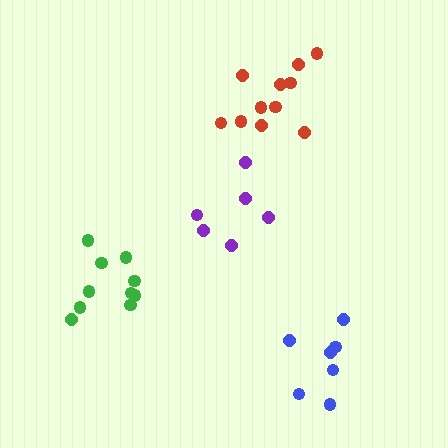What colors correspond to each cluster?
The clusters are colored: purple, green, red, blue.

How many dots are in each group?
Group 1: 6 dots, Group 2: 10 dots, Group 3: 11 dots, Group 4: 7 dots (34 total).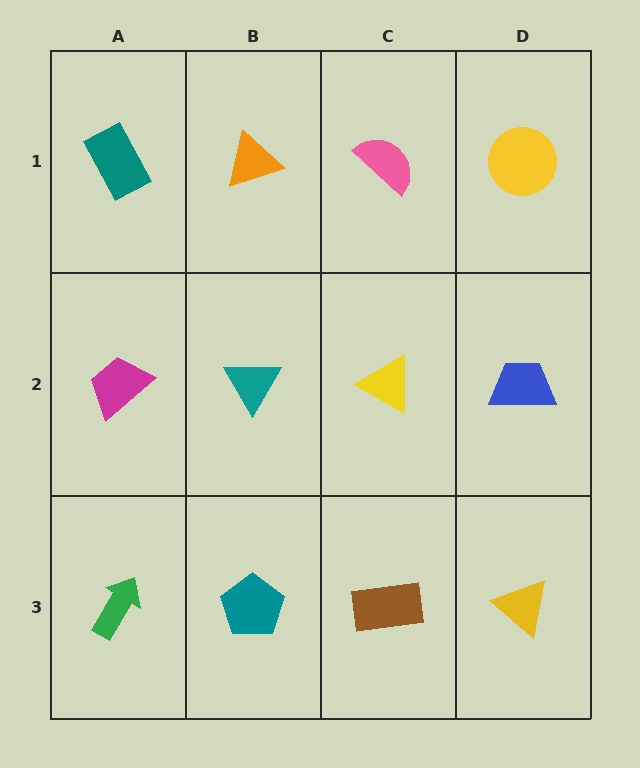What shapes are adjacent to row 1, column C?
A yellow triangle (row 2, column C), an orange triangle (row 1, column B), a yellow circle (row 1, column D).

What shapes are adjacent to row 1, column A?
A magenta trapezoid (row 2, column A), an orange triangle (row 1, column B).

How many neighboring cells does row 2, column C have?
4.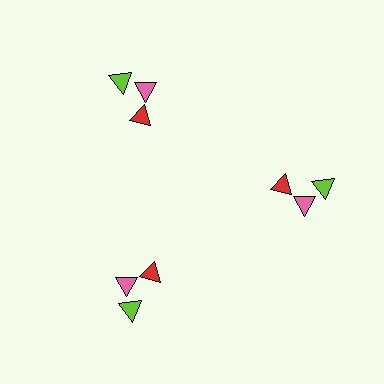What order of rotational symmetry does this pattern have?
This pattern has 3-fold rotational symmetry.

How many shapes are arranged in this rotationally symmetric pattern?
There are 9 shapes, arranged in 3 groups of 3.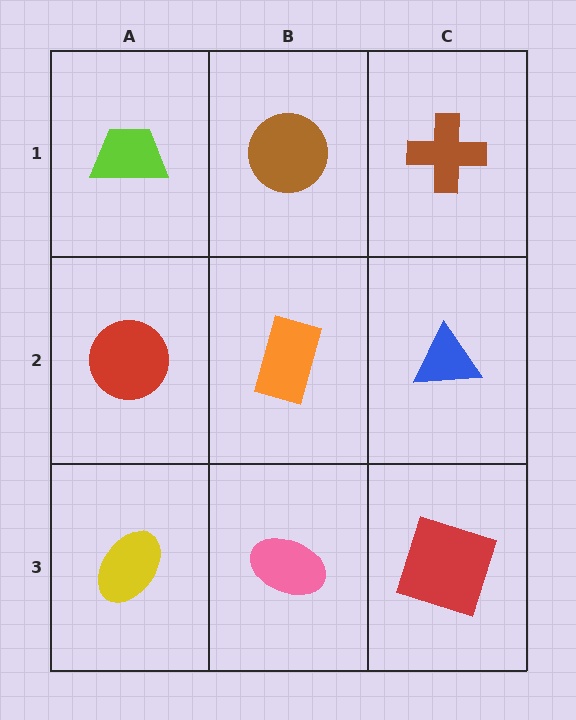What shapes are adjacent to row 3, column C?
A blue triangle (row 2, column C), a pink ellipse (row 3, column B).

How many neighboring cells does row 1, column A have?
2.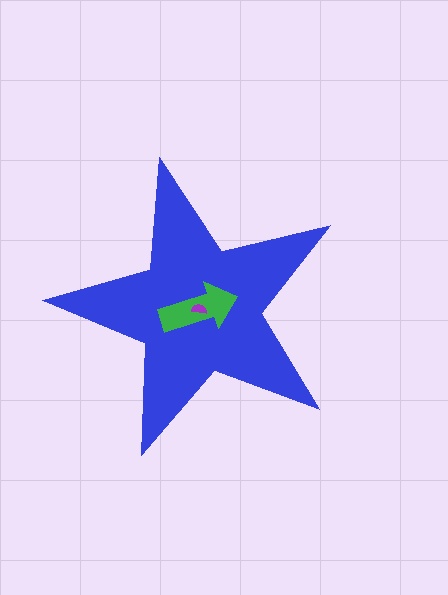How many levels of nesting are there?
3.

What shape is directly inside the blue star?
The green arrow.